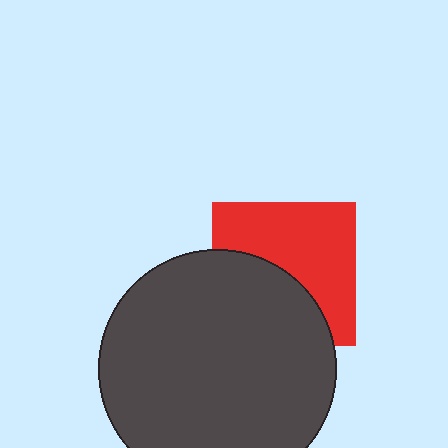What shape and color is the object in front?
The object in front is a dark gray circle.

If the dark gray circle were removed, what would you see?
You would see the complete red square.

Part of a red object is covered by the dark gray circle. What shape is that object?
It is a square.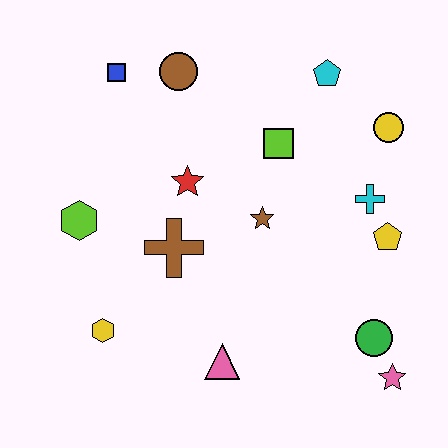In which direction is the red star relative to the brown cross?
The red star is above the brown cross.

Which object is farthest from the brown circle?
The pink star is farthest from the brown circle.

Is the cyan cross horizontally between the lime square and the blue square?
No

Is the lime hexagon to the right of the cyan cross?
No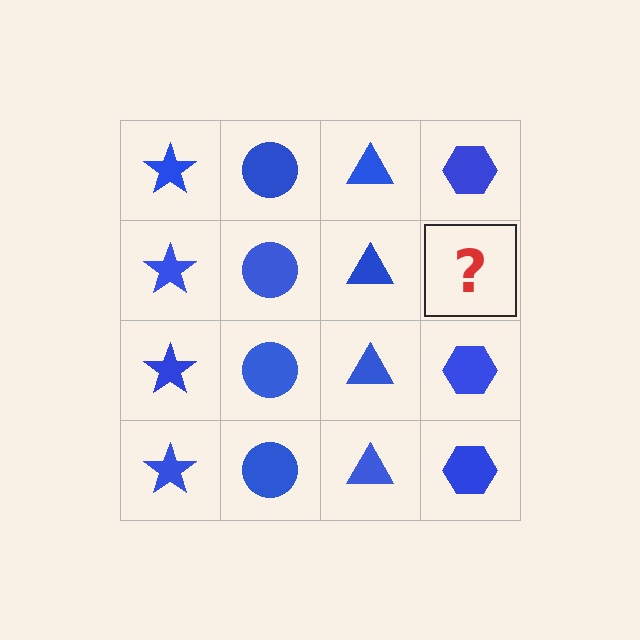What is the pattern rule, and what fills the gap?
The rule is that each column has a consistent shape. The gap should be filled with a blue hexagon.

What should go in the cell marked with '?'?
The missing cell should contain a blue hexagon.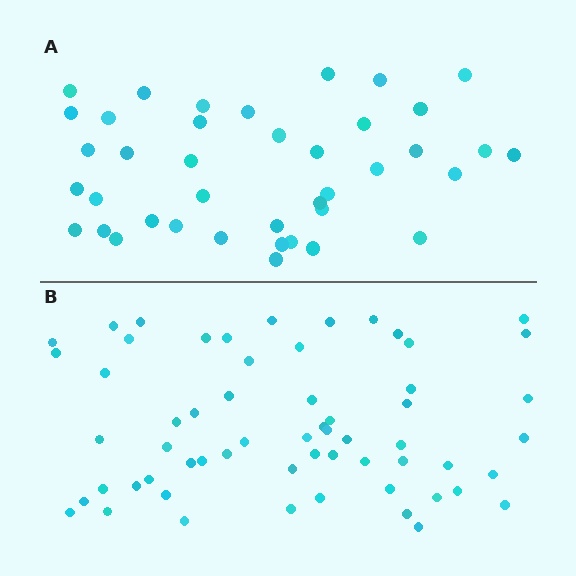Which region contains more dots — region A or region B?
Region B (the bottom region) has more dots.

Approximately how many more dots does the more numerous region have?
Region B has approximately 20 more dots than region A.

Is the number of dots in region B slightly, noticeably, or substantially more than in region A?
Region B has substantially more. The ratio is roughly 1.5 to 1.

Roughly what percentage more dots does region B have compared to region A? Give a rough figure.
About 50% more.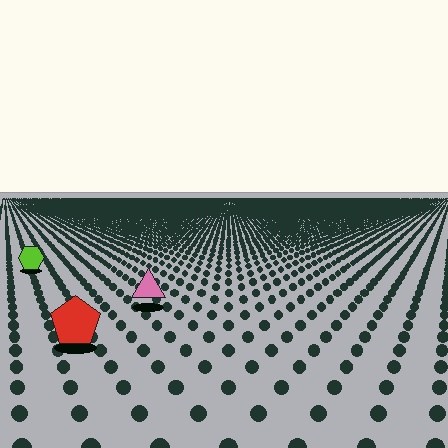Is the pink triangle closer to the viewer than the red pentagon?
No. The red pentagon is closer — you can tell from the texture gradient: the ground texture is coarser near it.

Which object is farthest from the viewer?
The lime hexagon is farthest from the viewer. It appears smaller and the ground texture around it is denser.